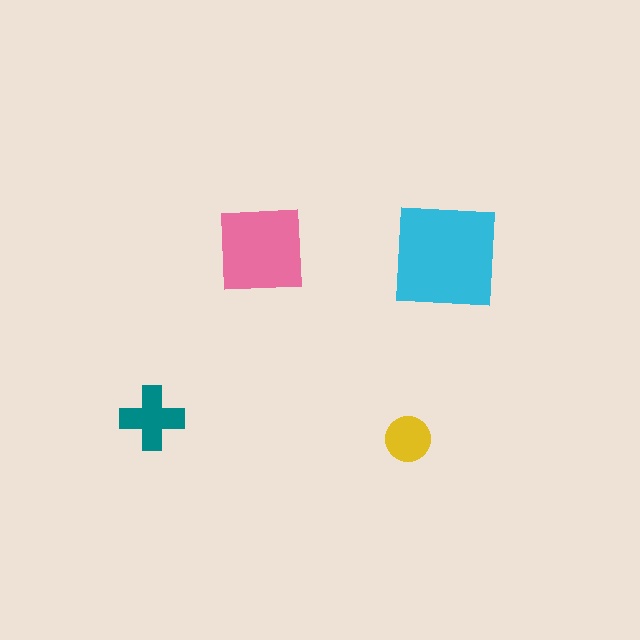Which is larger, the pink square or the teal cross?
The pink square.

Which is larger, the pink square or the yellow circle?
The pink square.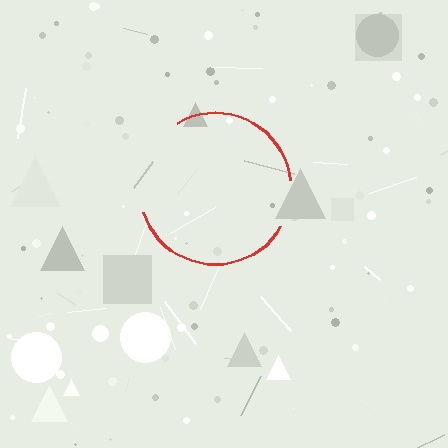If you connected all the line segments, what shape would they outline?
They would outline a circle.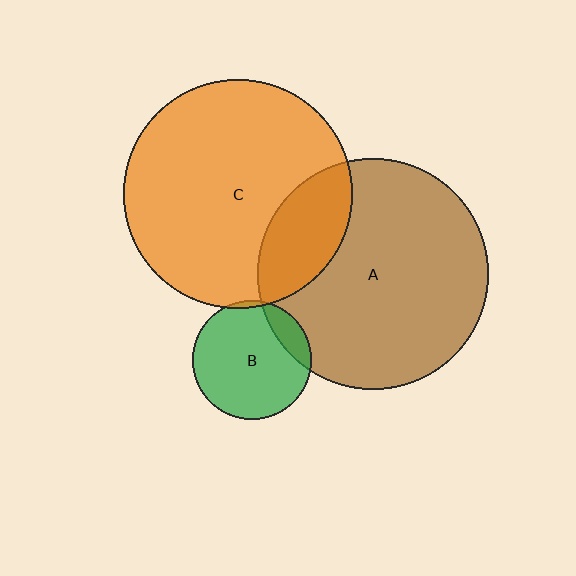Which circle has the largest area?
Circle A (brown).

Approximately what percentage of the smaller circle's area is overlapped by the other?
Approximately 20%.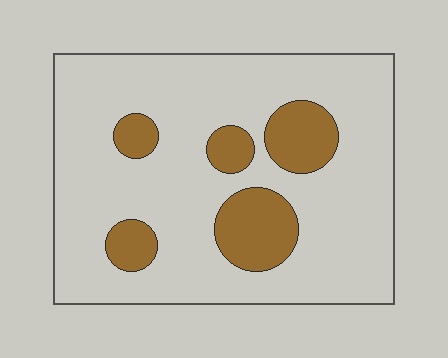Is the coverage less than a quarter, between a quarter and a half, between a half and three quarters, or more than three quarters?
Less than a quarter.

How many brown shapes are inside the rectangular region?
5.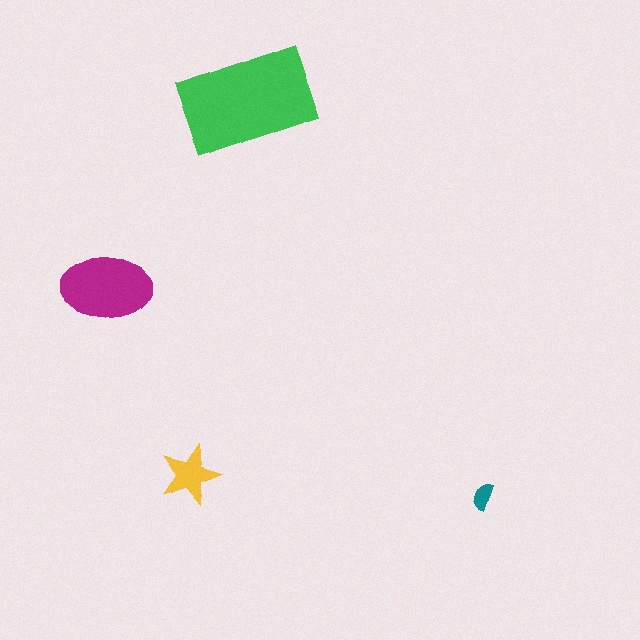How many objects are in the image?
There are 4 objects in the image.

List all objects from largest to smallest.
The green rectangle, the magenta ellipse, the yellow star, the teal semicircle.